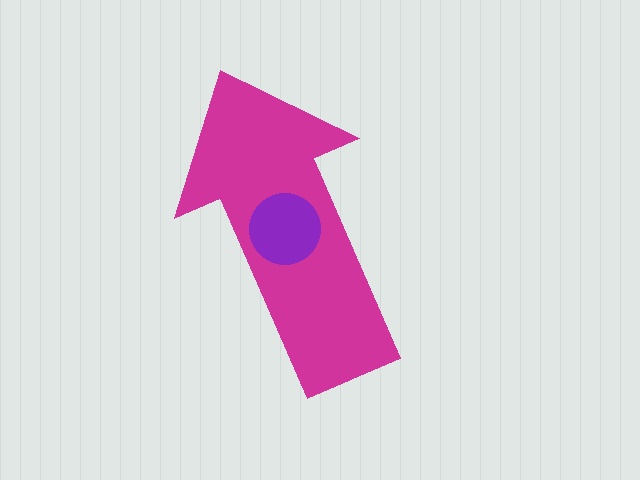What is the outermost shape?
The magenta arrow.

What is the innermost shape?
The purple circle.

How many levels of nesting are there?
2.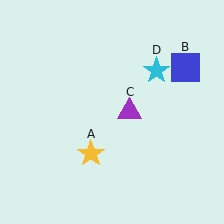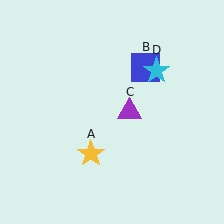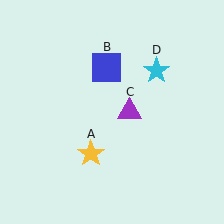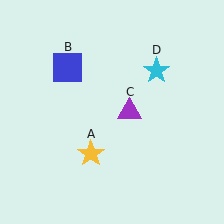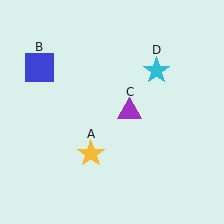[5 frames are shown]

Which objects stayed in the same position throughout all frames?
Yellow star (object A) and purple triangle (object C) and cyan star (object D) remained stationary.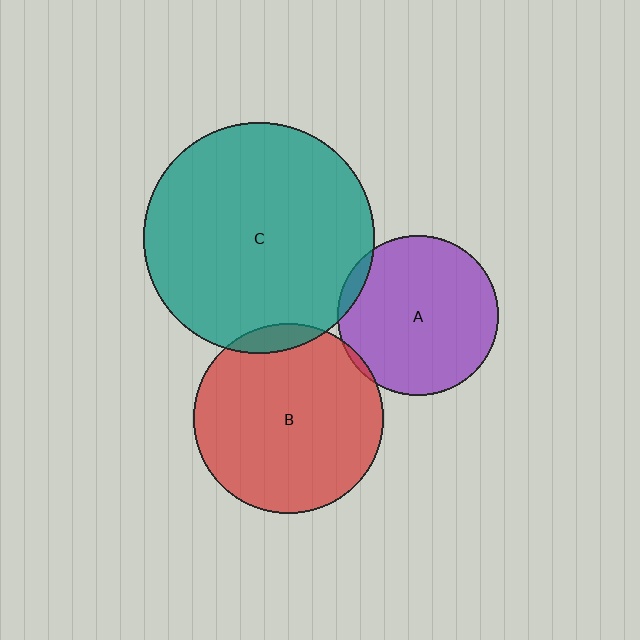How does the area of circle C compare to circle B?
Approximately 1.5 times.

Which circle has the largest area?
Circle C (teal).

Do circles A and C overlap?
Yes.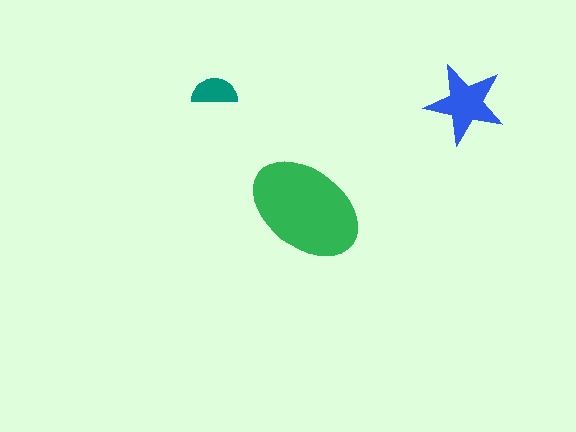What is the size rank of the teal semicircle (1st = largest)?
3rd.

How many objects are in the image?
There are 3 objects in the image.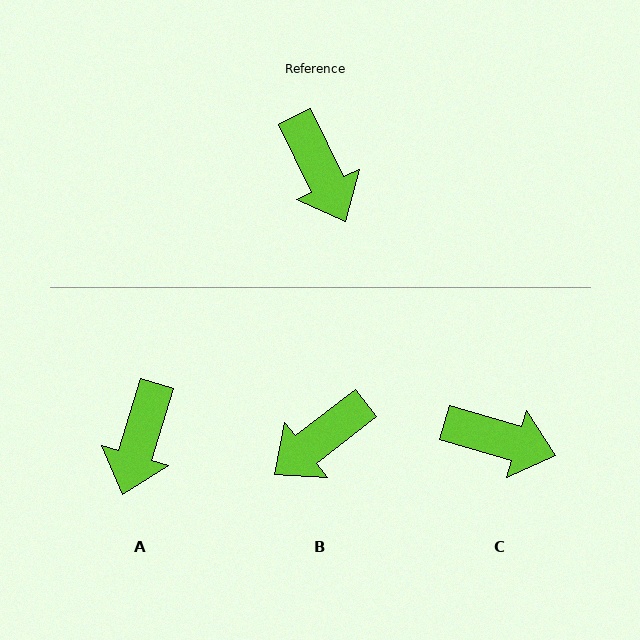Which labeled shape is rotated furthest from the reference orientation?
B, about 78 degrees away.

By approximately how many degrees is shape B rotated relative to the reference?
Approximately 78 degrees clockwise.